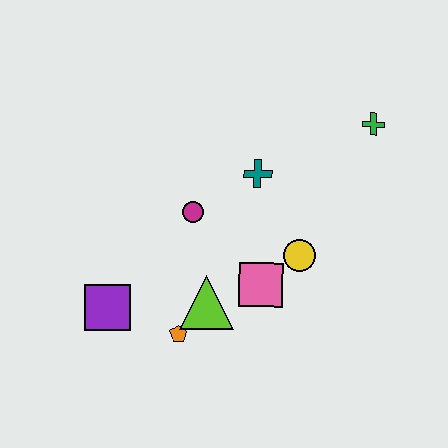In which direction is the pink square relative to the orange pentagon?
The pink square is to the right of the orange pentagon.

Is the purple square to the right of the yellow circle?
No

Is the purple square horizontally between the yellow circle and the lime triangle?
No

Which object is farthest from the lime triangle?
The green cross is farthest from the lime triangle.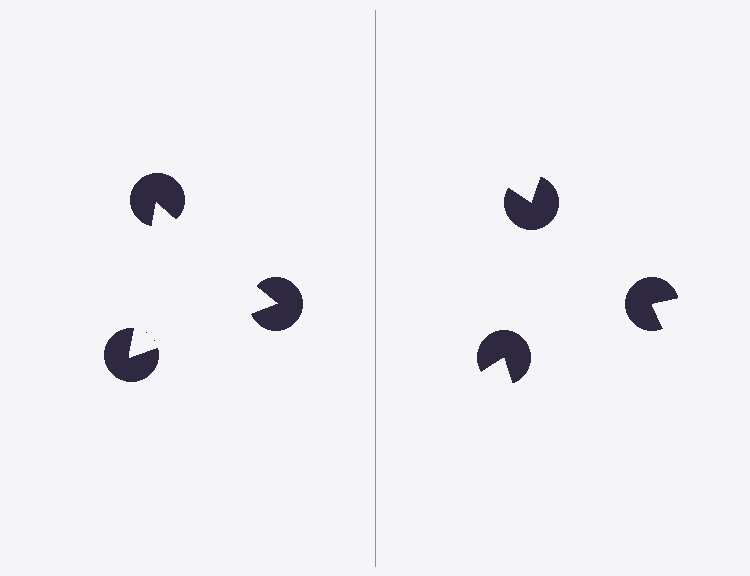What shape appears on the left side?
An illusory triangle.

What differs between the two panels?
The pac-man discs are positioned identically on both sides; only the wedge orientations differ. On the left they align to a triangle; on the right they are misaligned.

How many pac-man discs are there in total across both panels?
6 — 3 on each side.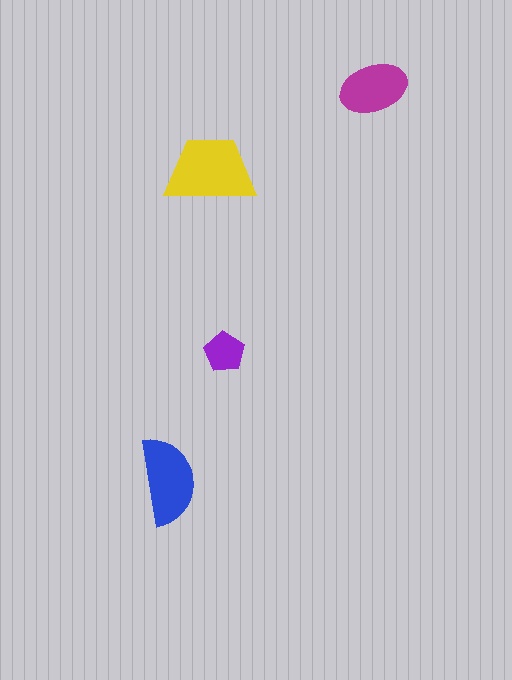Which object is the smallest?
The purple pentagon.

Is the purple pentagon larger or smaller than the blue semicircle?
Smaller.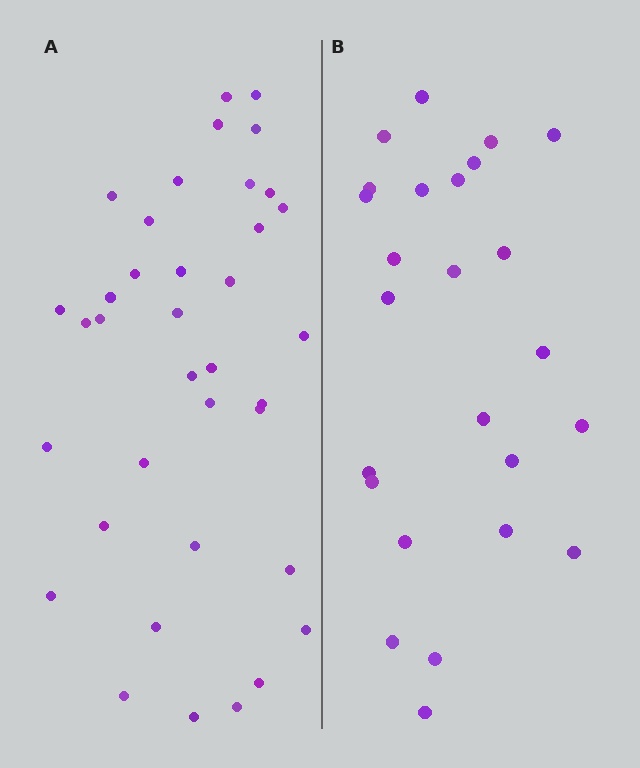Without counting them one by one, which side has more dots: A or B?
Region A (the left region) has more dots.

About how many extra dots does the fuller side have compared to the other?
Region A has roughly 12 or so more dots than region B.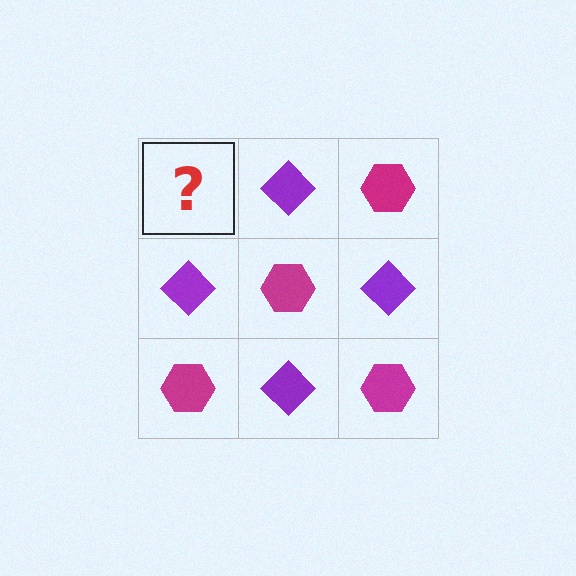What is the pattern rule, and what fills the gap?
The rule is that it alternates magenta hexagon and purple diamond in a checkerboard pattern. The gap should be filled with a magenta hexagon.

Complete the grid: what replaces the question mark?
The question mark should be replaced with a magenta hexagon.